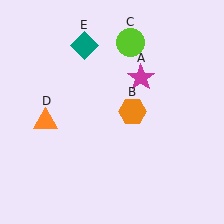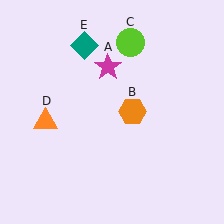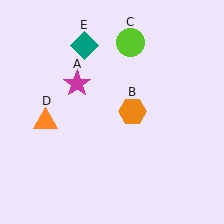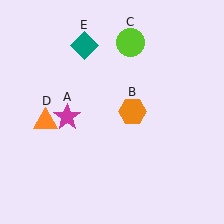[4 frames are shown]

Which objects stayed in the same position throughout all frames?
Orange hexagon (object B) and lime circle (object C) and orange triangle (object D) and teal diamond (object E) remained stationary.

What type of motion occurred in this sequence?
The magenta star (object A) rotated counterclockwise around the center of the scene.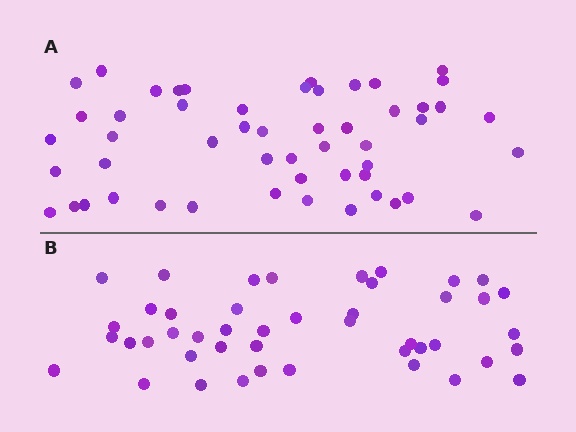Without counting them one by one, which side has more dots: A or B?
Region A (the top region) has more dots.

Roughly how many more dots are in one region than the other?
Region A has roughly 8 or so more dots than region B.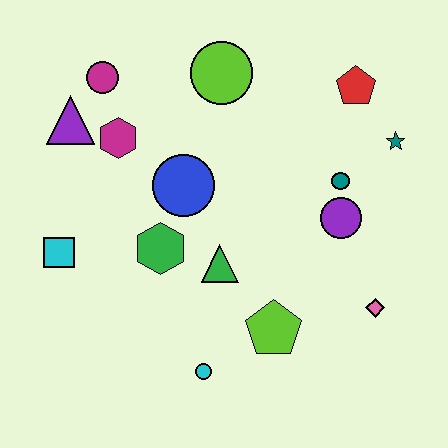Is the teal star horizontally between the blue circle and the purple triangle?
No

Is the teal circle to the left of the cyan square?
No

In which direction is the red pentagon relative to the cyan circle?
The red pentagon is above the cyan circle.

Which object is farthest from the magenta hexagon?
The pink diamond is farthest from the magenta hexagon.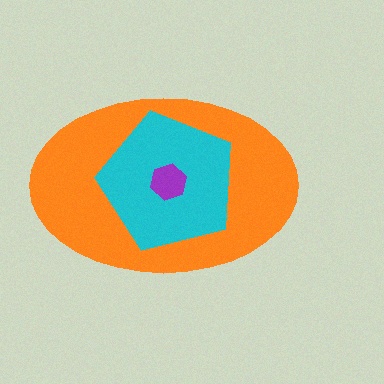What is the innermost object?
The purple hexagon.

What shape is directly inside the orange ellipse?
The cyan pentagon.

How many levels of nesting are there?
3.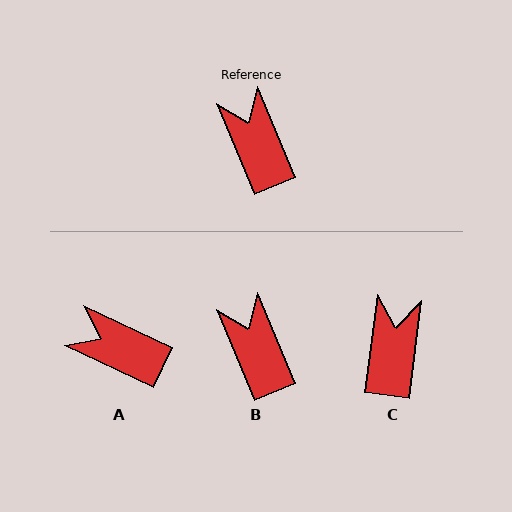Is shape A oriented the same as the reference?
No, it is off by about 42 degrees.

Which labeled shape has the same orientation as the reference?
B.